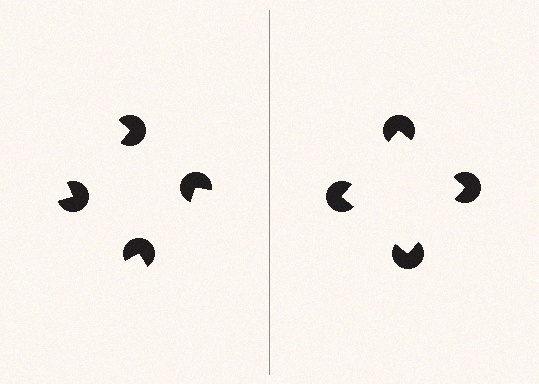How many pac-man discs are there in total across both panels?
8 — 4 on each side.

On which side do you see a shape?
An illusory square appears on the right side. On the left side the wedge cuts are rotated, so no coherent shape forms.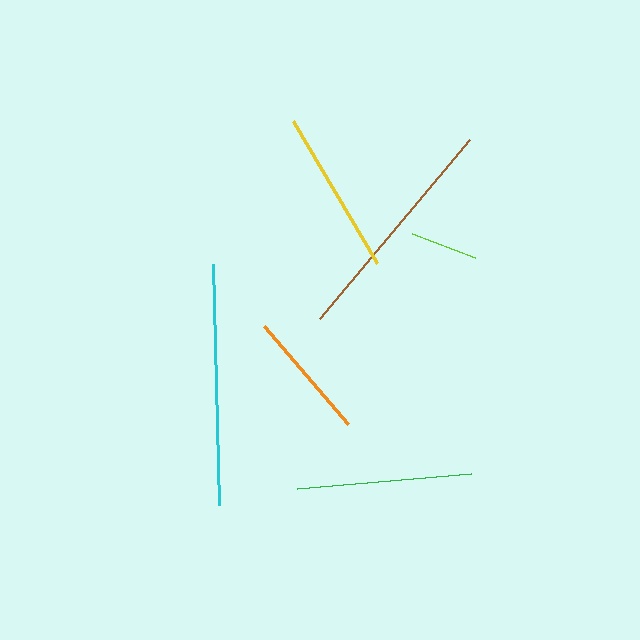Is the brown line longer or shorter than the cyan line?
The cyan line is longer than the brown line.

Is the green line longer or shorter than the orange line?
The green line is longer than the orange line.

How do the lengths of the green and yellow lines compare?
The green and yellow lines are approximately the same length.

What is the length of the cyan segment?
The cyan segment is approximately 242 pixels long.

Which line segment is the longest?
The cyan line is the longest at approximately 242 pixels.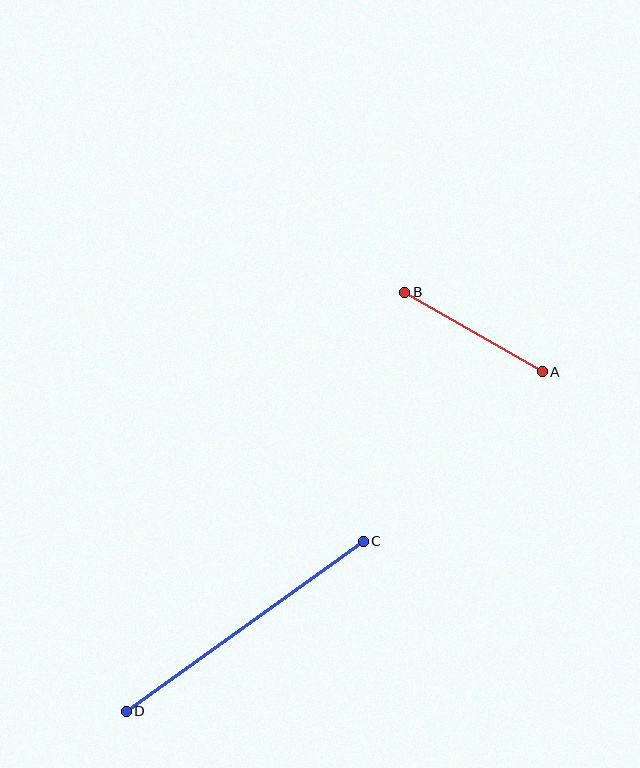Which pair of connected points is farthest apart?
Points C and D are farthest apart.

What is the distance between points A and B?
The distance is approximately 159 pixels.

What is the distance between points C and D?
The distance is approximately 292 pixels.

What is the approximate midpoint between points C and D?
The midpoint is at approximately (245, 626) pixels.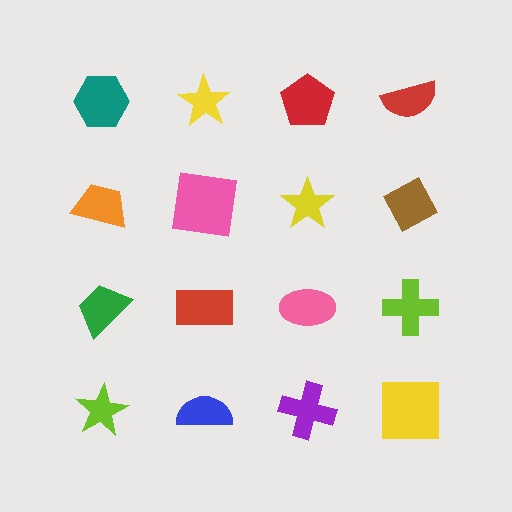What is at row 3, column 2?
A red rectangle.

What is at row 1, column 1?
A teal hexagon.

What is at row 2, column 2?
A pink square.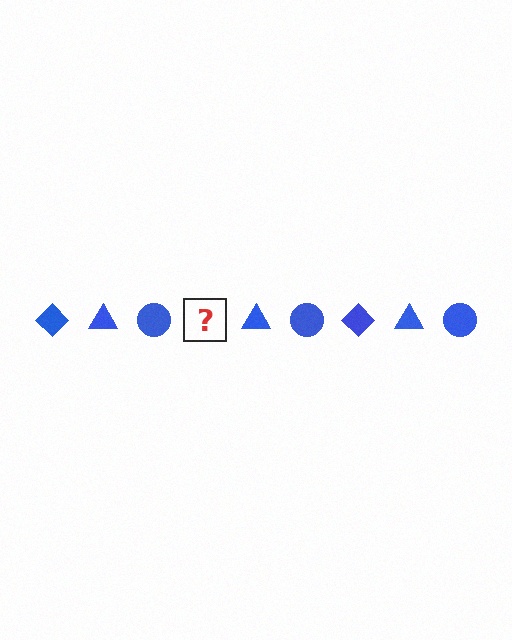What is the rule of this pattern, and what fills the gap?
The rule is that the pattern cycles through diamond, triangle, circle shapes in blue. The gap should be filled with a blue diamond.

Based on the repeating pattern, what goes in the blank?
The blank should be a blue diamond.